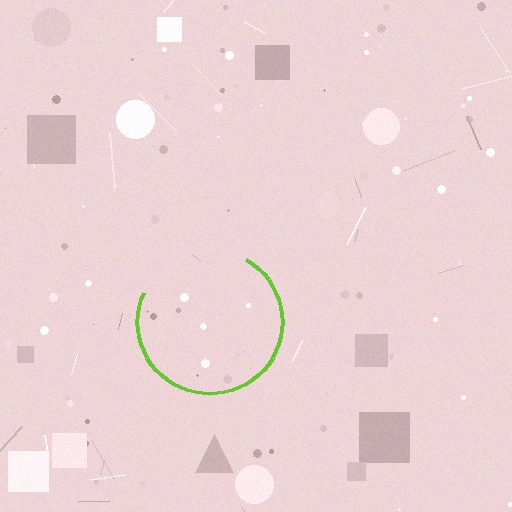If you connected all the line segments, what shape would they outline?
They would outline a circle.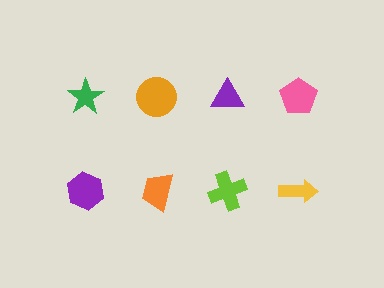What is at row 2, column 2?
An orange trapezoid.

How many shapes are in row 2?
4 shapes.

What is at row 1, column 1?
A green star.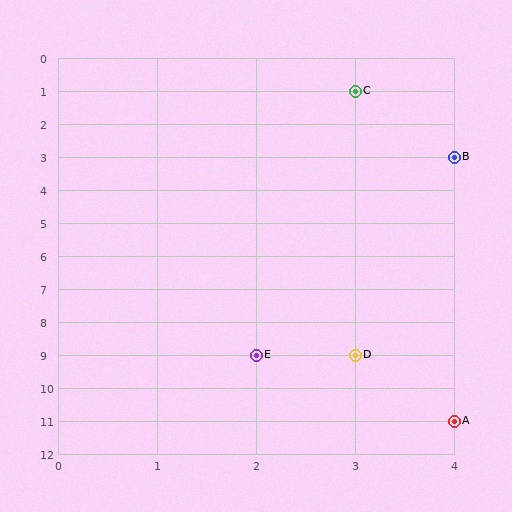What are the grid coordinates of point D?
Point D is at grid coordinates (3, 9).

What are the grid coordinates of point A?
Point A is at grid coordinates (4, 11).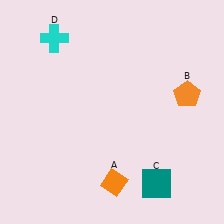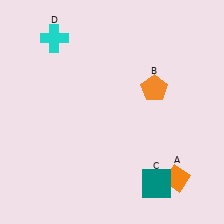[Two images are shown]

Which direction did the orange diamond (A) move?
The orange diamond (A) moved right.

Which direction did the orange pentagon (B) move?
The orange pentagon (B) moved left.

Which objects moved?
The objects that moved are: the orange diamond (A), the orange pentagon (B).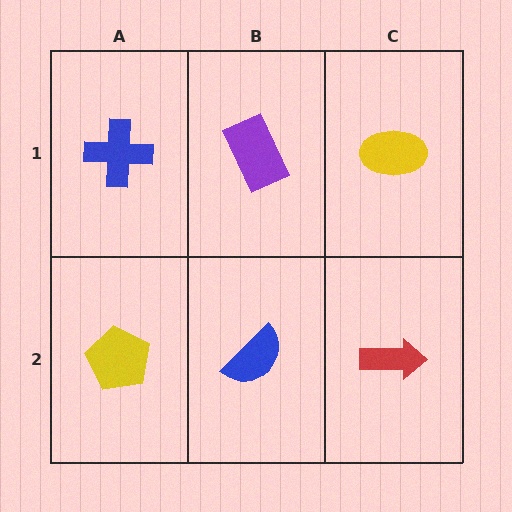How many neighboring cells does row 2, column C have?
2.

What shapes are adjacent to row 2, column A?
A blue cross (row 1, column A), a blue semicircle (row 2, column B).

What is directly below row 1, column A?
A yellow pentagon.